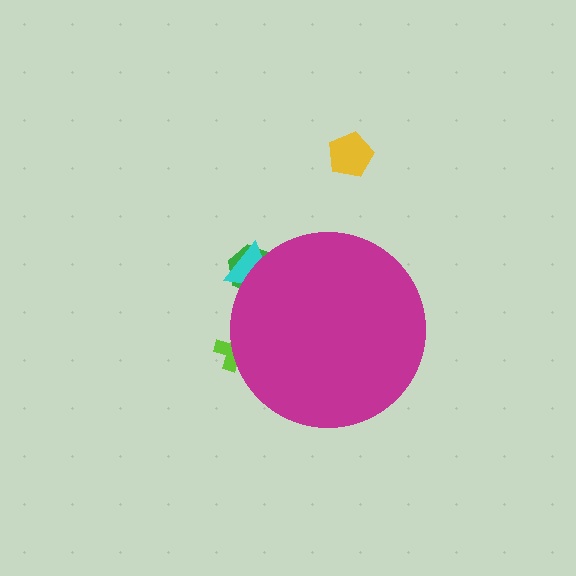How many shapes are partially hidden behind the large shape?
3 shapes are partially hidden.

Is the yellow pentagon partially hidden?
No, the yellow pentagon is fully visible.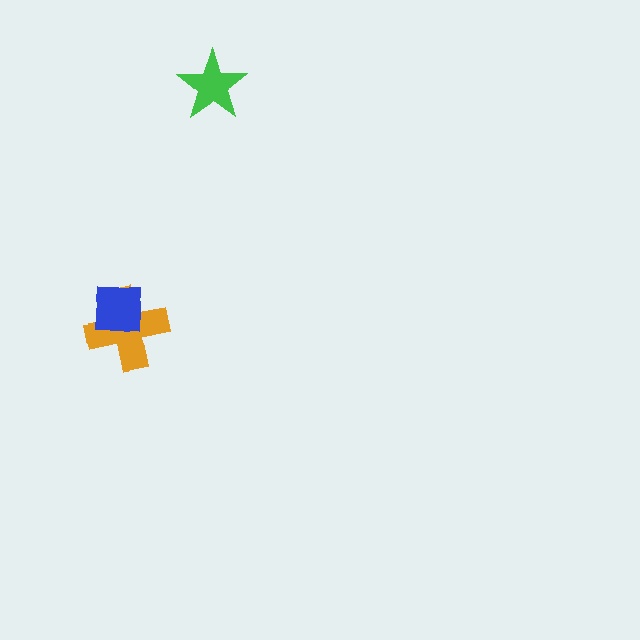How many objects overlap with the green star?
0 objects overlap with the green star.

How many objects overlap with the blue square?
1 object overlaps with the blue square.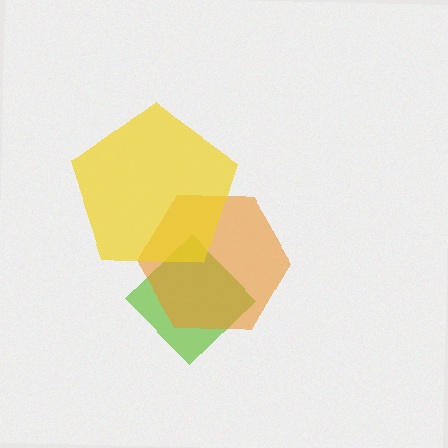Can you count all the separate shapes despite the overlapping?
Yes, there are 3 separate shapes.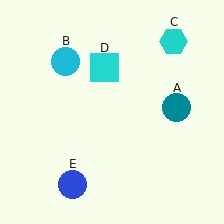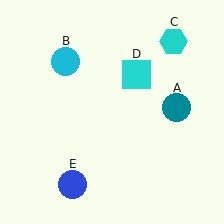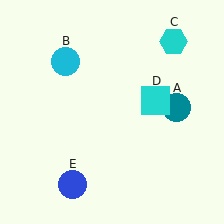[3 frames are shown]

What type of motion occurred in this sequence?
The cyan square (object D) rotated clockwise around the center of the scene.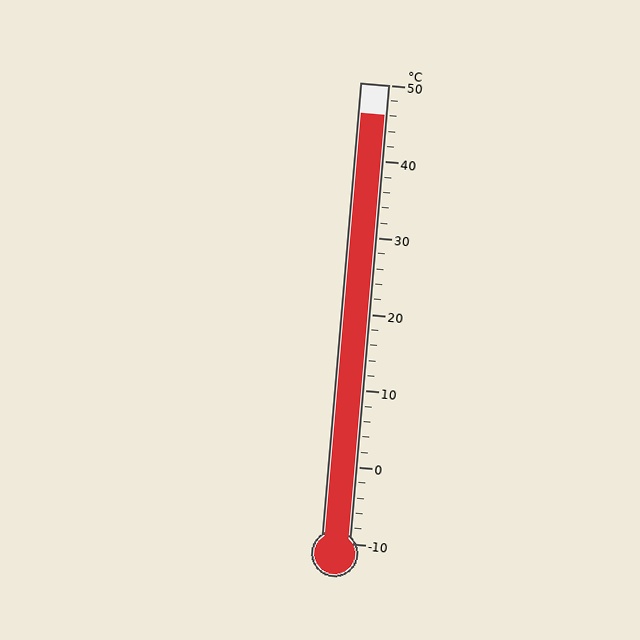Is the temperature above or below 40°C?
The temperature is above 40°C.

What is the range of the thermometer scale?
The thermometer scale ranges from -10°C to 50°C.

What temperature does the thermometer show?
The thermometer shows approximately 46°C.